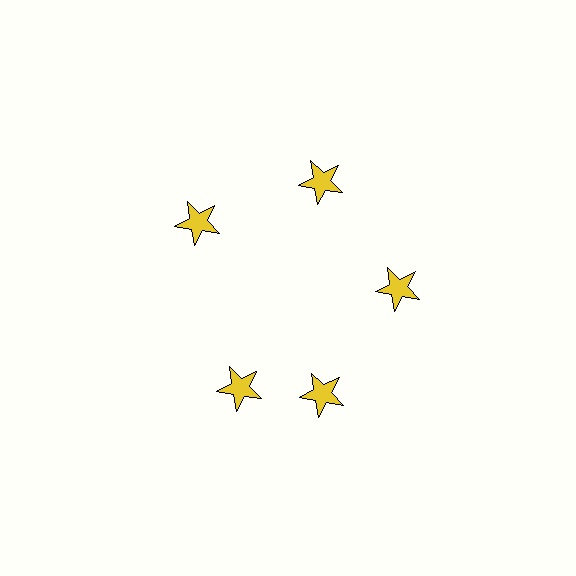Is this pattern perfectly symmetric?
No. The 5 yellow stars are arranged in a ring, but one element near the 8 o'clock position is rotated out of alignment along the ring, breaking the 5-fold rotational symmetry.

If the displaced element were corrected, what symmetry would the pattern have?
It would have 5-fold rotational symmetry — the pattern would map onto itself every 72 degrees.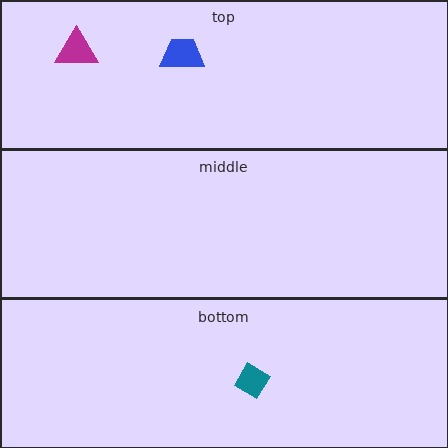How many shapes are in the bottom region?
1.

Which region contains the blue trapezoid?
The top region.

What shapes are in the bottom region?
The teal diamond.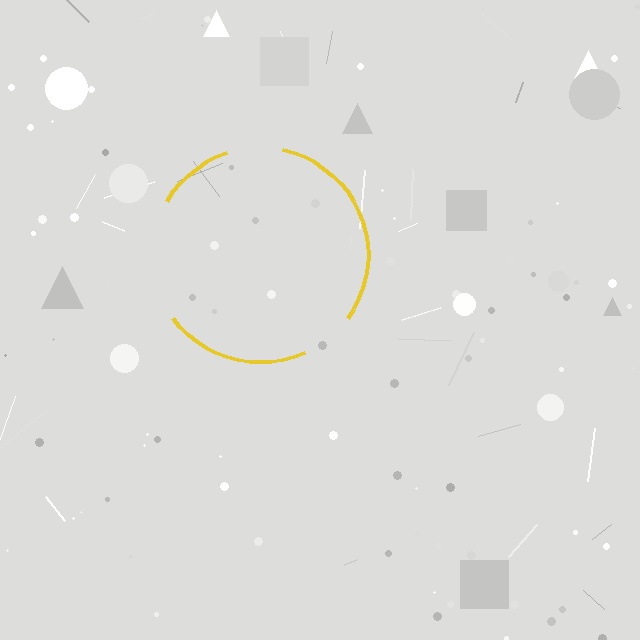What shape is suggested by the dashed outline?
The dashed outline suggests a circle.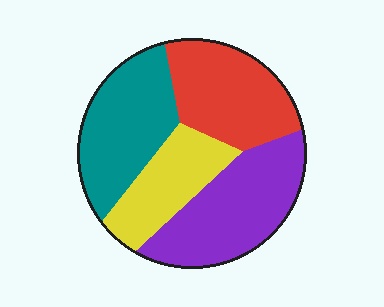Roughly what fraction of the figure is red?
Red takes up between a sixth and a third of the figure.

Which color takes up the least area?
Yellow, at roughly 20%.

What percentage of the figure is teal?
Teal takes up about one quarter (1/4) of the figure.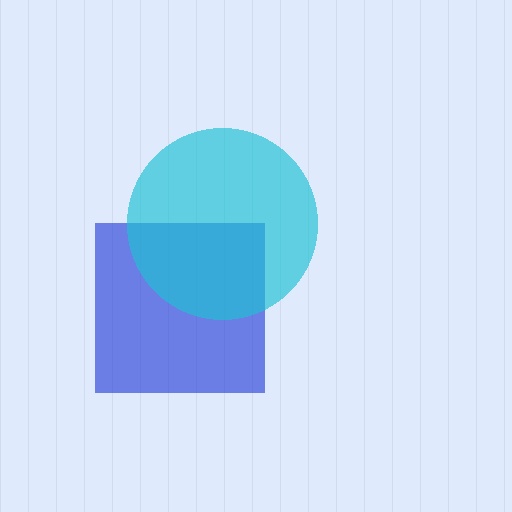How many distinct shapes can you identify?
There are 2 distinct shapes: a blue square, a cyan circle.